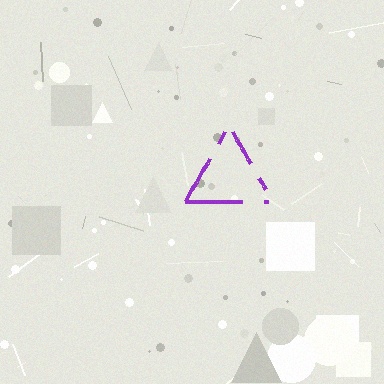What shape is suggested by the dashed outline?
The dashed outline suggests a triangle.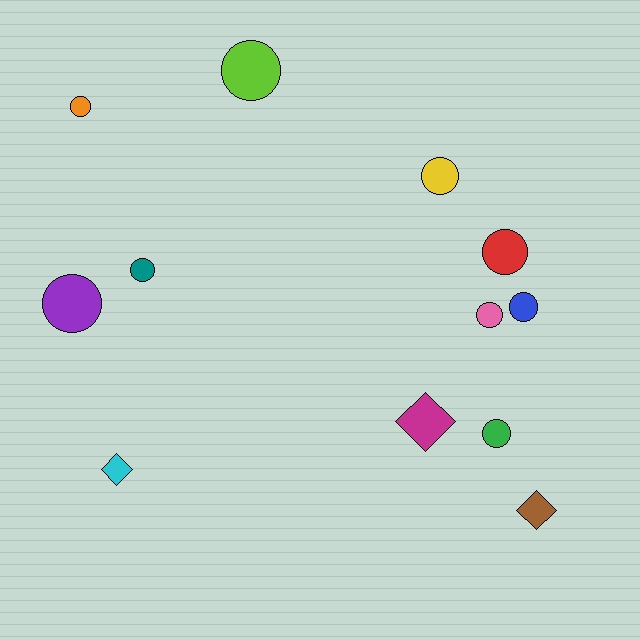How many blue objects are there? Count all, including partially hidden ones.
There is 1 blue object.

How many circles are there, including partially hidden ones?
There are 9 circles.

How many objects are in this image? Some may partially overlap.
There are 12 objects.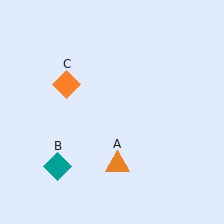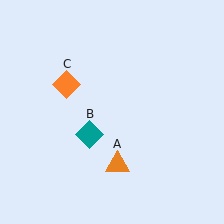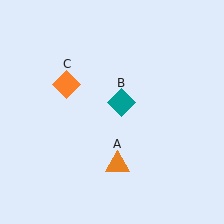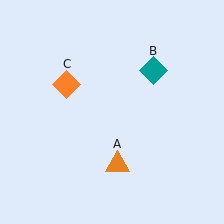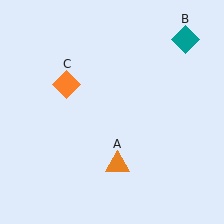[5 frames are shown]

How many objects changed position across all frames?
1 object changed position: teal diamond (object B).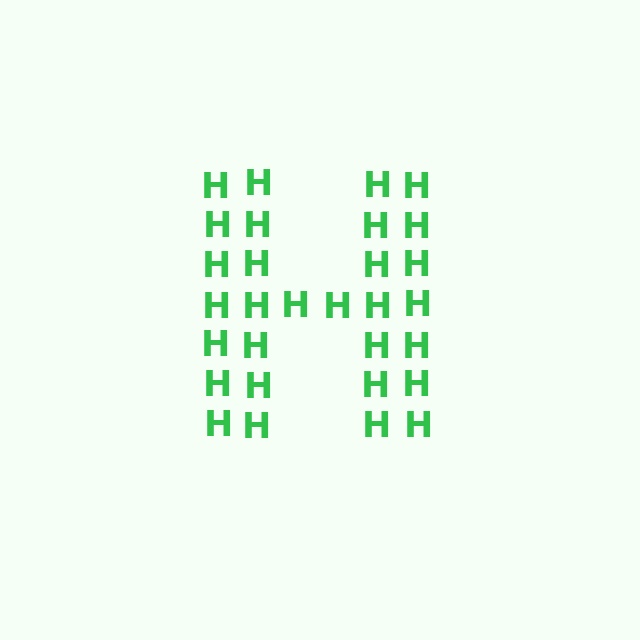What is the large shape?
The large shape is the letter H.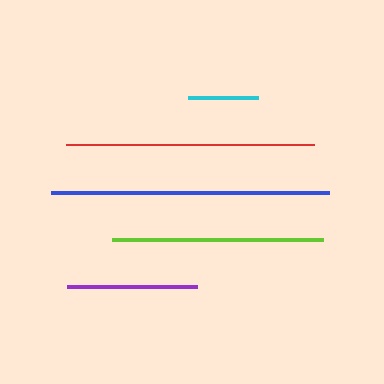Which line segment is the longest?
The blue line is the longest at approximately 278 pixels.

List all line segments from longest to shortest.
From longest to shortest: blue, red, lime, purple, cyan.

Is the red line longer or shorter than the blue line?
The blue line is longer than the red line.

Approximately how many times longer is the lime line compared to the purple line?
The lime line is approximately 1.6 times the length of the purple line.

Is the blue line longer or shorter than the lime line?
The blue line is longer than the lime line.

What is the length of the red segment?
The red segment is approximately 248 pixels long.